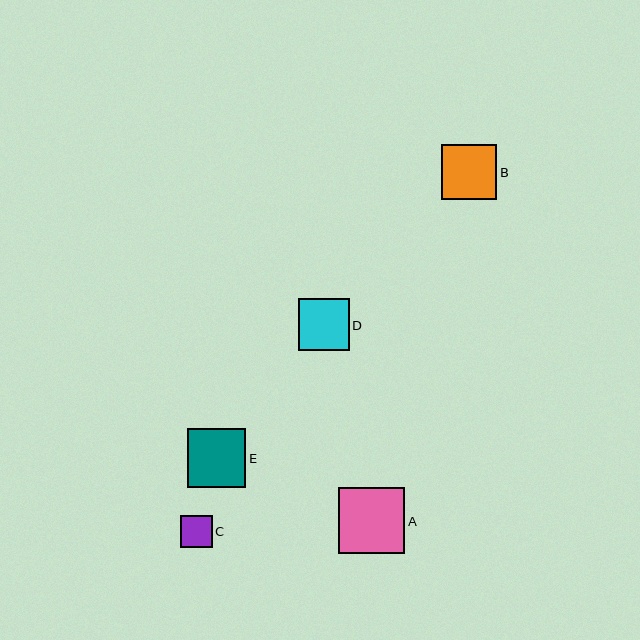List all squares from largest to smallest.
From largest to smallest: A, E, B, D, C.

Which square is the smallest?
Square C is the smallest with a size of approximately 32 pixels.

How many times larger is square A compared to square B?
Square A is approximately 1.2 times the size of square B.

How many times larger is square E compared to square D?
Square E is approximately 1.1 times the size of square D.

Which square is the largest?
Square A is the largest with a size of approximately 67 pixels.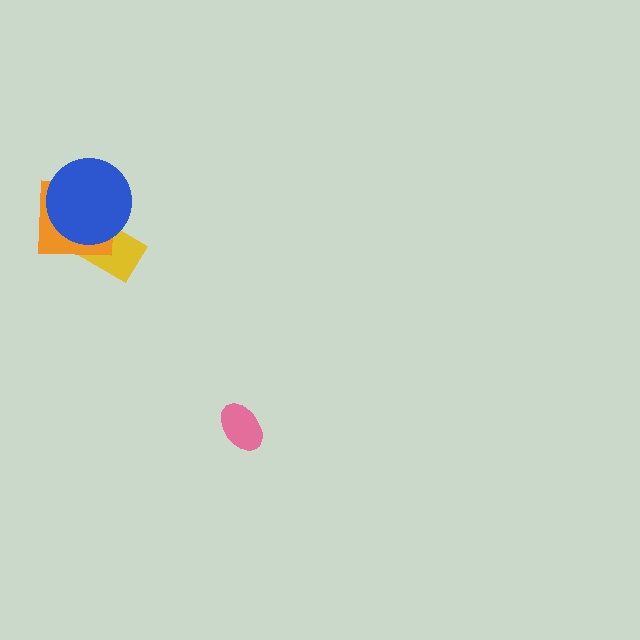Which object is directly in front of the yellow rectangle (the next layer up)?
The orange square is directly in front of the yellow rectangle.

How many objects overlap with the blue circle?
2 objects overlap with the blue circle.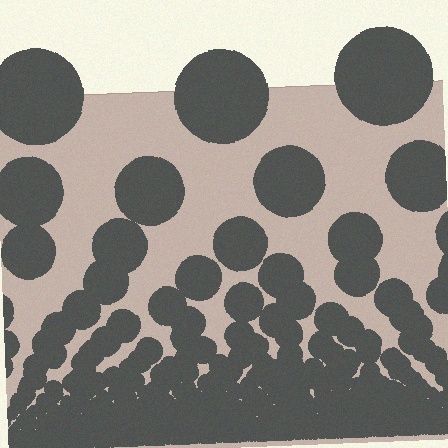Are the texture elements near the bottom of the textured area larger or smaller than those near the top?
Smaller. The gradient is inverted — elements near the bottom are smaller and denser.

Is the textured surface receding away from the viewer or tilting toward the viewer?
The surface appears to tilt toward the viewer. Texture elements get larger and sparser toward the top.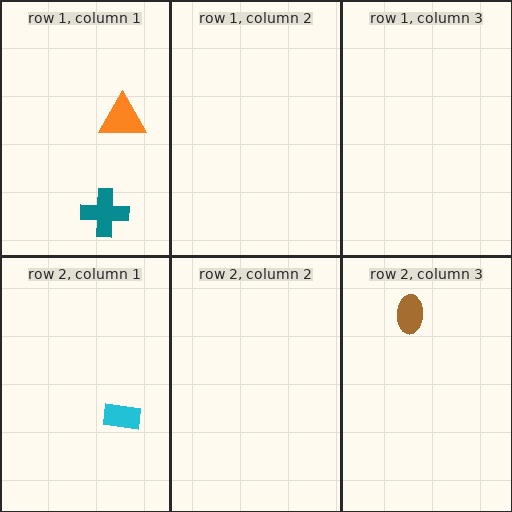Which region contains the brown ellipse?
The row 2, column 3 region.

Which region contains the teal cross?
The row 1, column 1 region.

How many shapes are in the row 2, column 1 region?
1.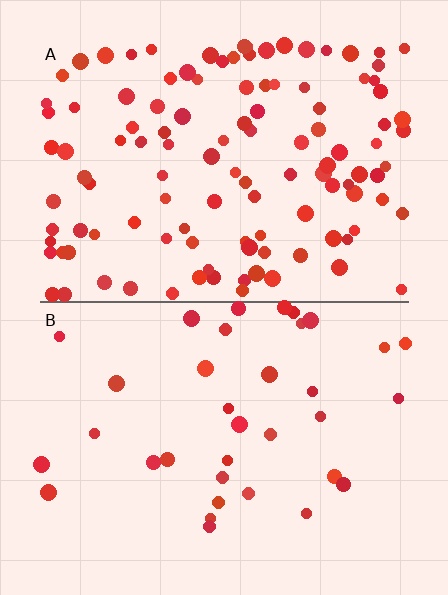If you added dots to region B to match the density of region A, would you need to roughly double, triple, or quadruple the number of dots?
Approximately triple.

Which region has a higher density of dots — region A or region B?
A (the top).